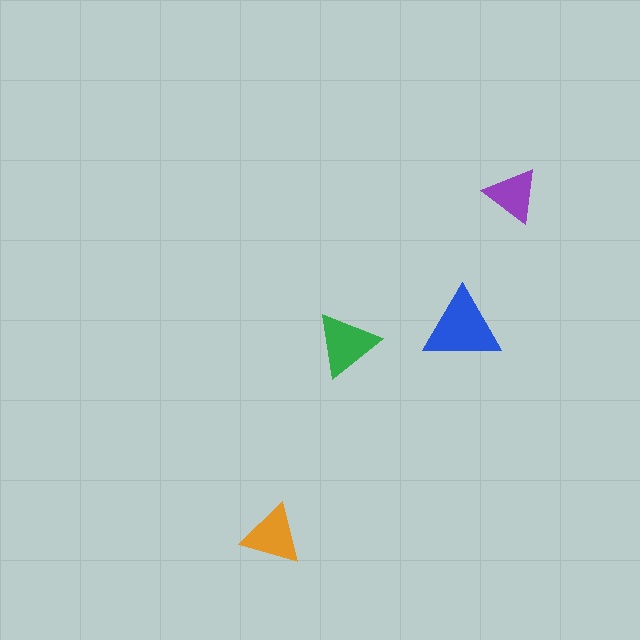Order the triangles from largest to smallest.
the blue one, the green one, the orange one, the purple one.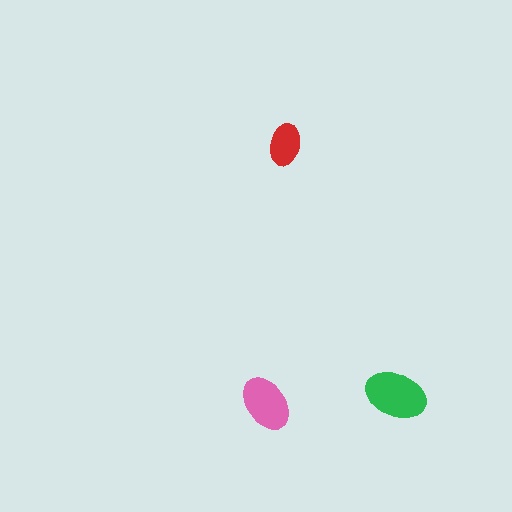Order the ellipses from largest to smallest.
the green one, the pink one, the red one.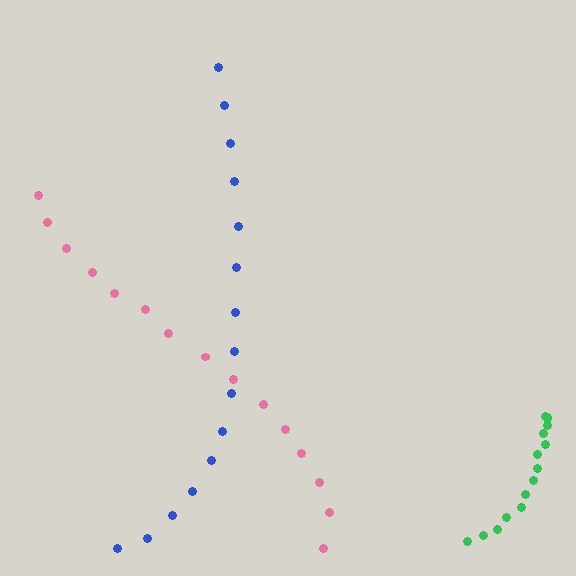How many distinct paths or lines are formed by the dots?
There are 3 distinct paths.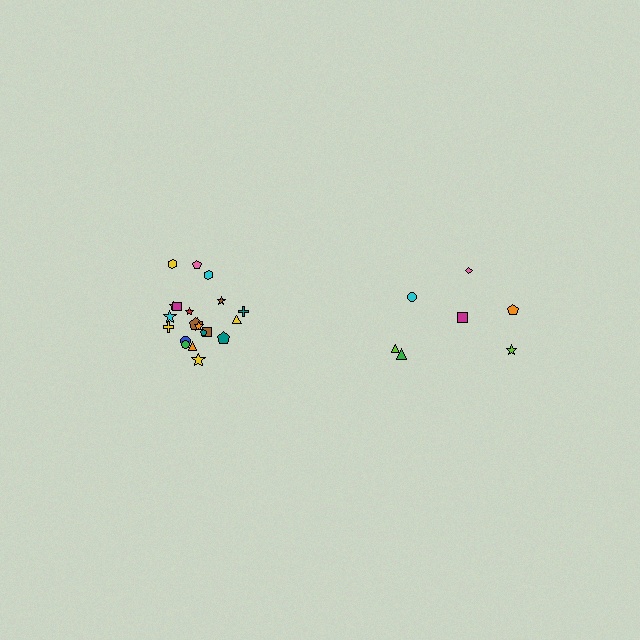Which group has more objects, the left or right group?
The left group.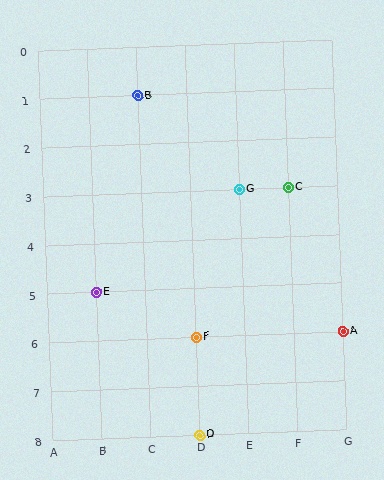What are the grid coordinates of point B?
Point B is at grid coordinates (C, 1).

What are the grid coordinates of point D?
Point D is at grid coordinates (D, 8).